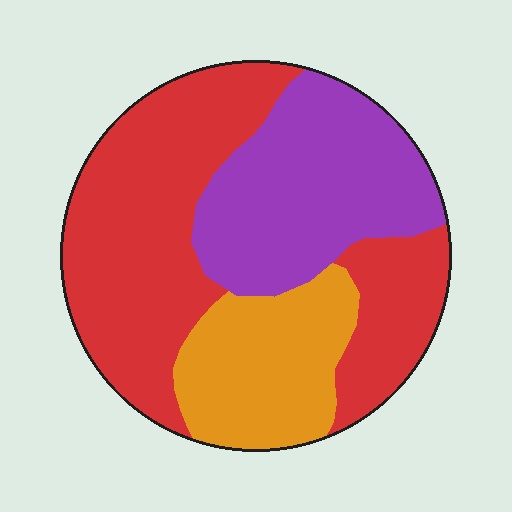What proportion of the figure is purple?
Purple covers around 30% of the figure.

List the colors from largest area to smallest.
From largest to smallest: red, purple, orange.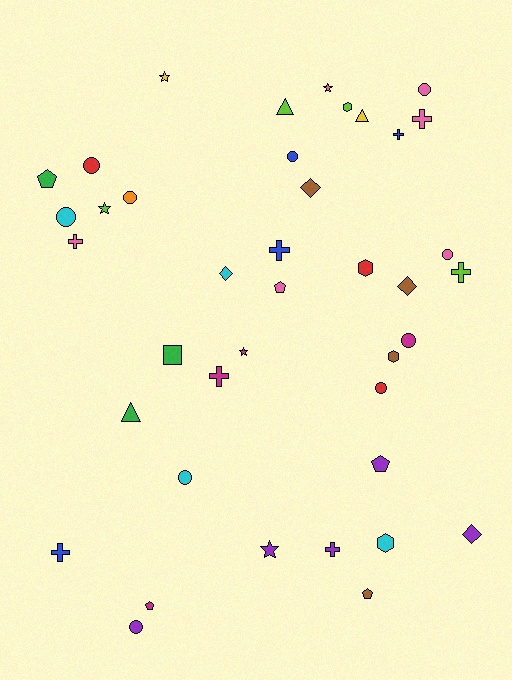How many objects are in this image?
There are 40 objects.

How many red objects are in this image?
There are 3 red objects.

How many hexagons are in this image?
There are 4 hexagons.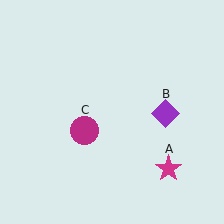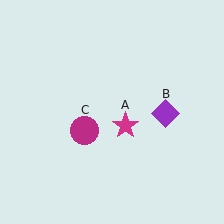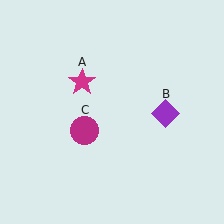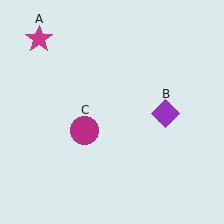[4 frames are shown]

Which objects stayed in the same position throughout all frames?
Purple diamond (object B) and magenta circle (object C) remained stationary.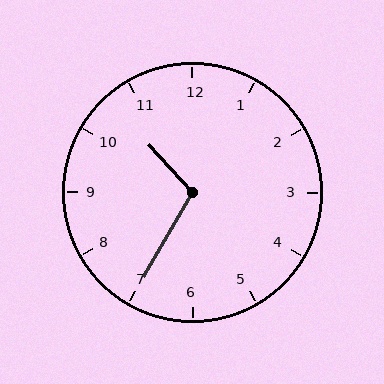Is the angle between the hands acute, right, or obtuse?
It is obtuse.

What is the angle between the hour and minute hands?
Approximately 108 degrees.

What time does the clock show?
10:35.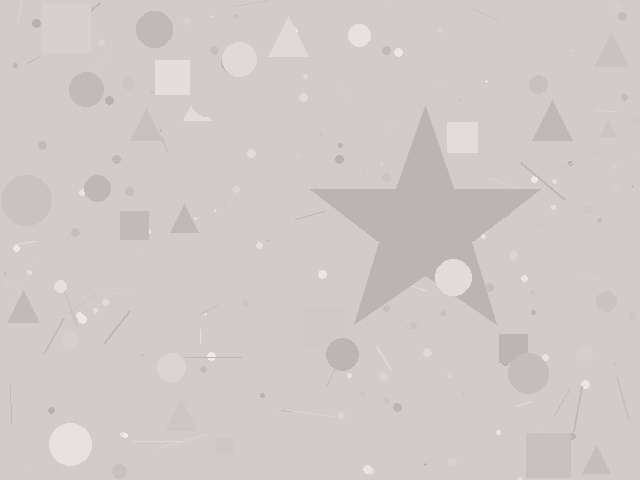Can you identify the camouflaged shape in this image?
The camouflaged shape is a star.